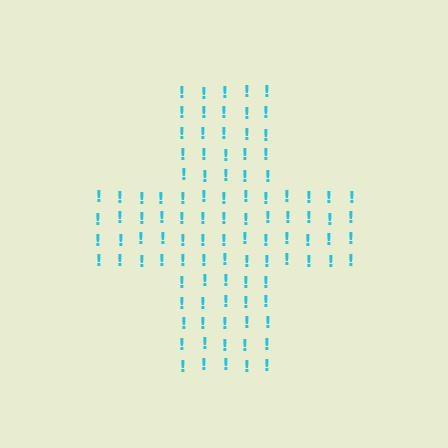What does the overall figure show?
The overall figure shows a cross.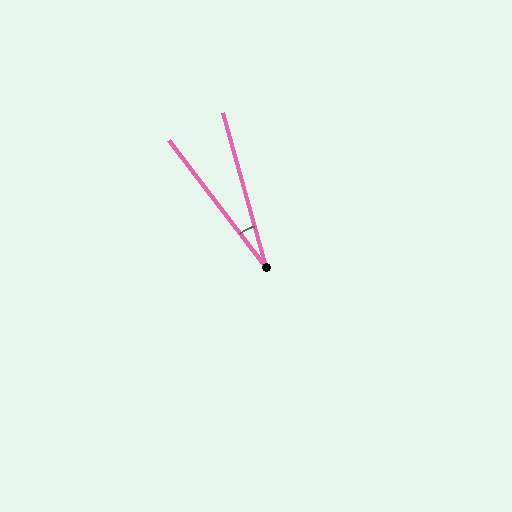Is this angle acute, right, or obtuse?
It is acute.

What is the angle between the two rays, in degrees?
Approximately 22 degrees.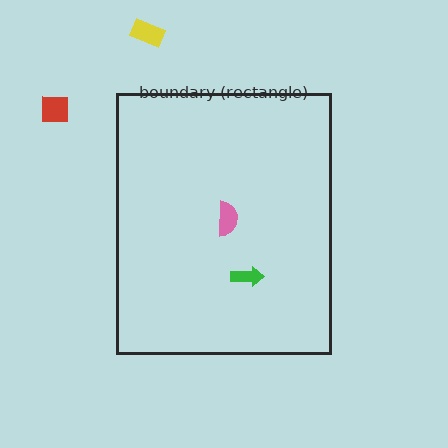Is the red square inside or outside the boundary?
Outside.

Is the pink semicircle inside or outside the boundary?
Inside.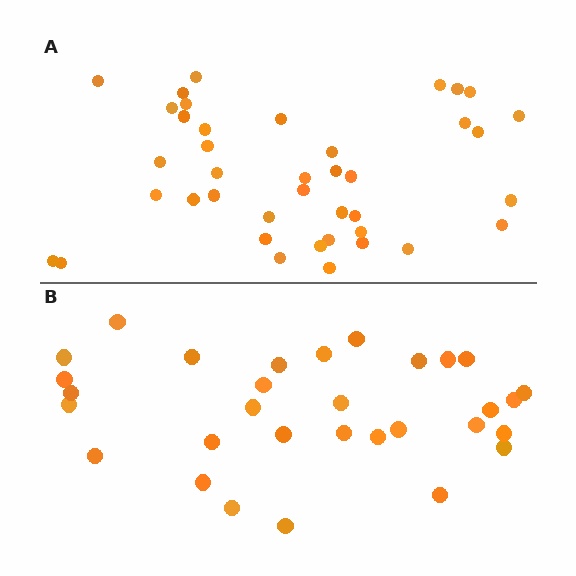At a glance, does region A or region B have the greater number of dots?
Region A (the top region) has more dots.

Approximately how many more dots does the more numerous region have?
Region A has roughly 8 or so more dots than region B.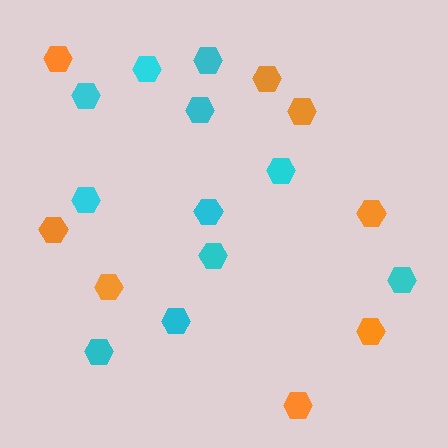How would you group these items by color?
There are 2 groups: one group of cyan hexagons (11) and one group of orange hexagons (8).